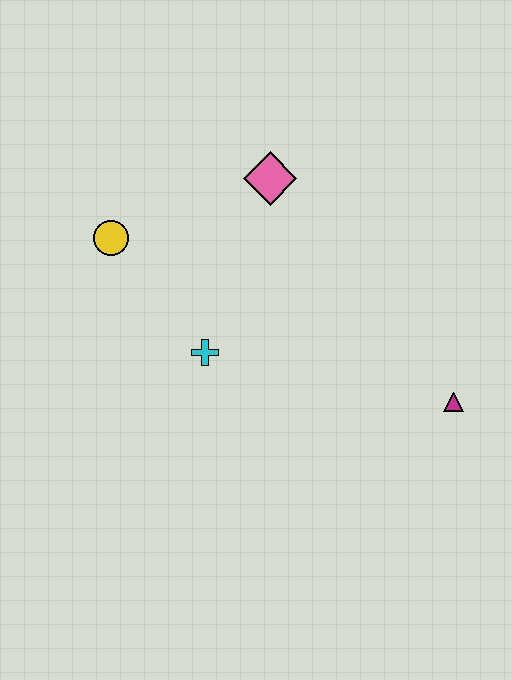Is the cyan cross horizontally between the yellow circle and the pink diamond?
Yes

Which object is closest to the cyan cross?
The yellow circle is closest to the cyan cross.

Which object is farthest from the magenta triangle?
The yellow circle is farthest from the magenta triangle.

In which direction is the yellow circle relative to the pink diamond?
The yellow circle is to the left of the pink diamond.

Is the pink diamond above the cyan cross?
Yes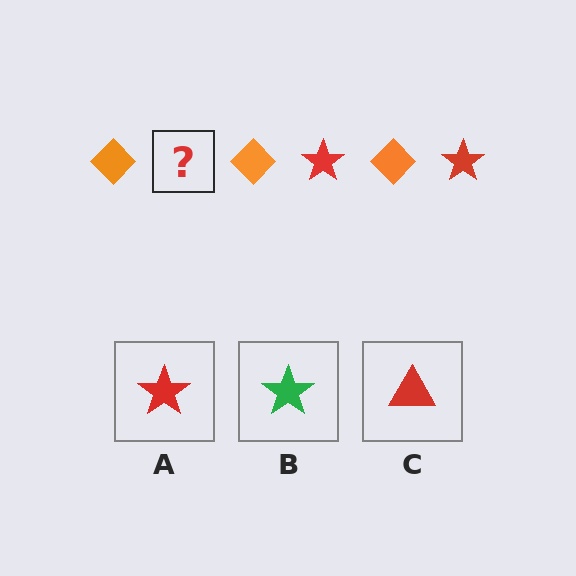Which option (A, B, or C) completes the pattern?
A.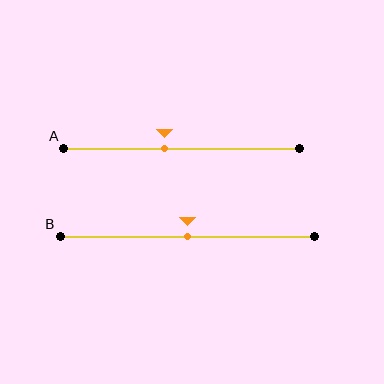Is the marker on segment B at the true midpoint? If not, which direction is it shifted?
Yes, the marker on segment B is at the true midpoint.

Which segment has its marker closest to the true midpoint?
Segment B has its marker closest to the true midpoint.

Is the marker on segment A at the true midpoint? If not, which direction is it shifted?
No, the marker on segment A is shifted to the left by about 7% of the segment length.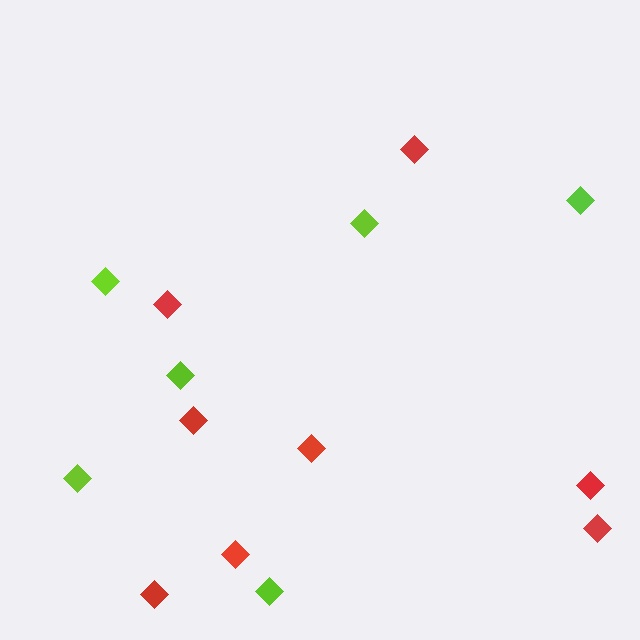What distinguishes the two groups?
There are 2 groups: one group of red diamonds (8) and one group of lime diamonds (6).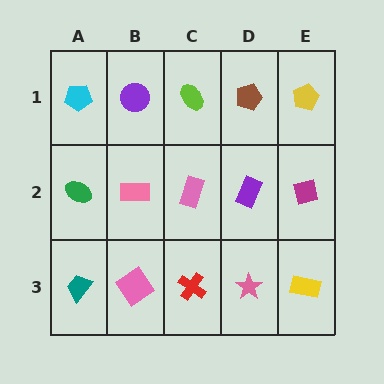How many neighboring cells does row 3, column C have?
3.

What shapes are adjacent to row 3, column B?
A pink rectangle (row 2, column B), a teal trapezoid (row 3, column A), a red cross (row 3, column C).